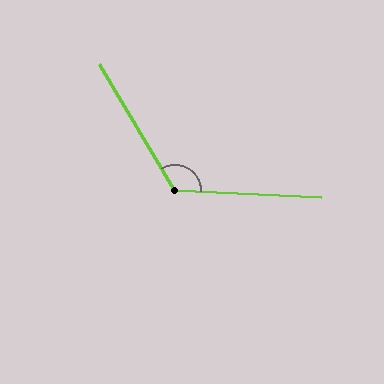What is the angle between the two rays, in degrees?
Approximately 124 degrees.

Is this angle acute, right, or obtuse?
It is obtuse.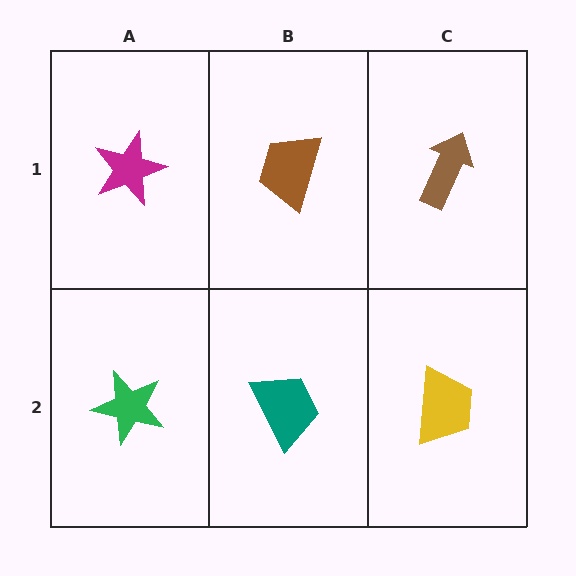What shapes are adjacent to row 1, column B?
A teal trapezoid (row 2, column B), a magenta star (row 1, column A), a brown arrow (row 1, column C).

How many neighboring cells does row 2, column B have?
3.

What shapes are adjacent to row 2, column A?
A magenta star (row 1, column A), a teal trapezoid (row 2, column B).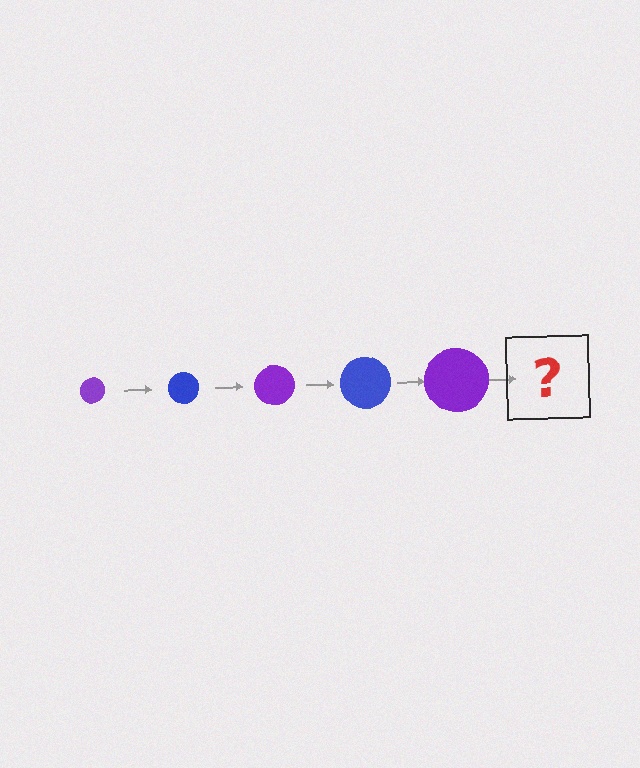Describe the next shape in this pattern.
It should be a blue circle, larger than the previous one.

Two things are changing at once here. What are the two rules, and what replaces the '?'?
The two rules are that the circle grows larger each step and the color cycles through purple and blue. The '?' should be a blue circle, larger than the previous one.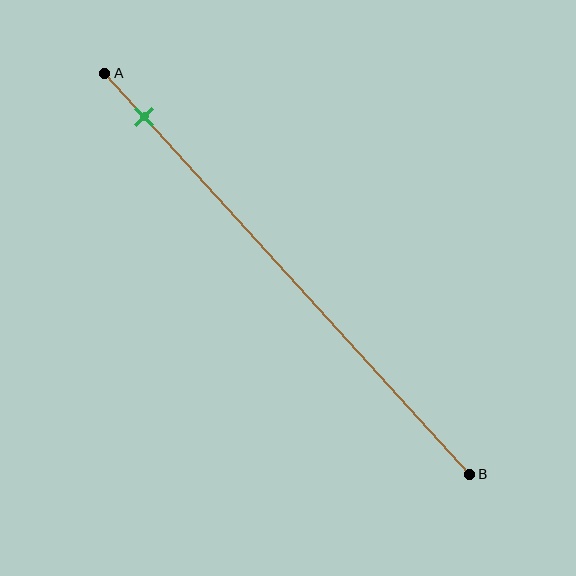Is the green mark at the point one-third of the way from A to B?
No, the mark is at about 10% from A, not at the 33% one-third point.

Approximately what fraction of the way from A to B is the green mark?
The green mark is approximately 10% of the way from A to B.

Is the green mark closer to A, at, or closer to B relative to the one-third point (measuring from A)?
The green mark is closer to point A than the one-third point of segment AB.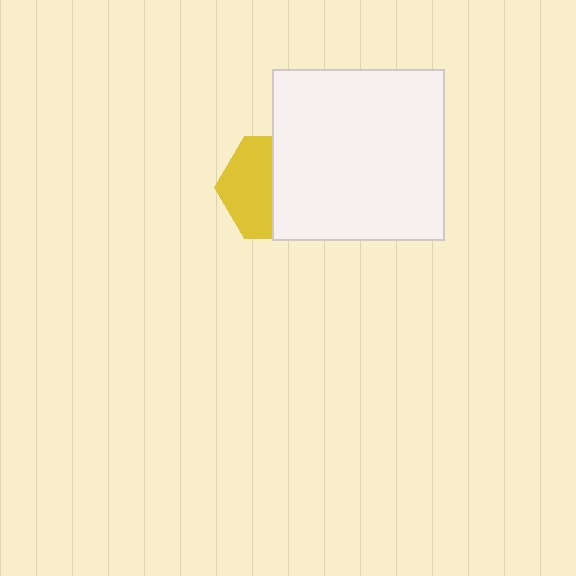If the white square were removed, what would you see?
You would see the complete yellow hexagon.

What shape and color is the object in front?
The object in front is a white square.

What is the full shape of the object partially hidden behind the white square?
The partially hidden object is a yellow hexagon.